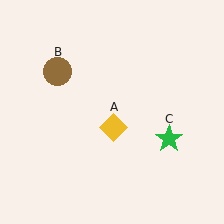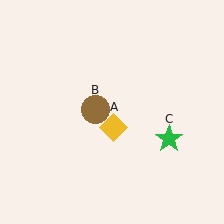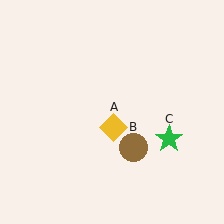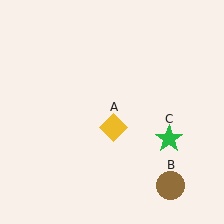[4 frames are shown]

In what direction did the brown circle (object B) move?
The brown circle (object B) moved down and to the right.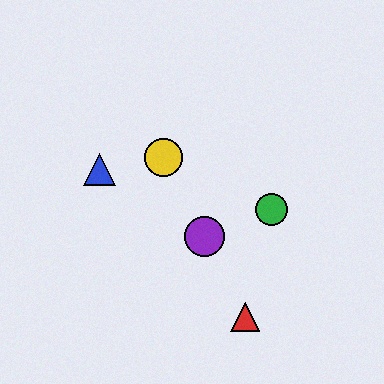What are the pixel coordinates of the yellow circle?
The yellow circle is at (163, 157).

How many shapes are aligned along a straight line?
3 shapes (the red triangle, the yellow circle, the purple circle) are aligned along a straight line.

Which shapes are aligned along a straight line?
The red triangle, the yellow circle, the purple circle are aligned along a straight line.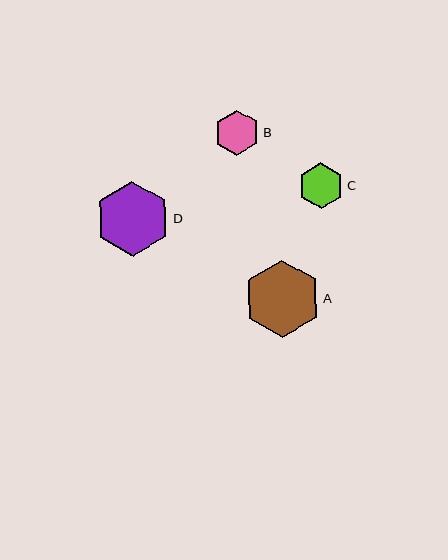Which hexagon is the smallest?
Hexagon B is the smallest with a size of approximately 45 pixels.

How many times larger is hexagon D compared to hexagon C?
Hexagon D is approximately 1.6 times the size of hexagon C.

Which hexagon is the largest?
Hexagon A is the largest with a size of approximately 76 pixels.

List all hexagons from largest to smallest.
From largest to smallest: A, D, C, B.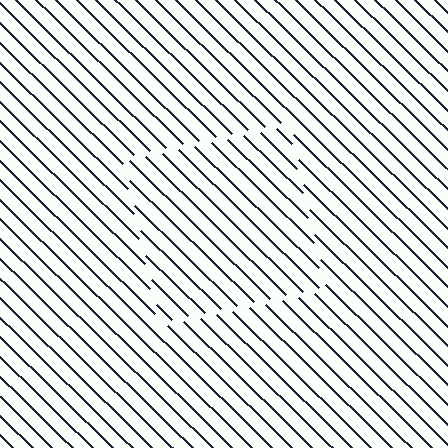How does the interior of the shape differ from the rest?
The interior of the shape contains the same grating, shifted by half a period — the contour is defined by the phase discontinuity where line-ends from the inner and outer gratings abut.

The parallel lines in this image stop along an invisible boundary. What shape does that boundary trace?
An illusory square. The interior of the shape contains the same grating, shifted by half a period — the contour is defined by the phase discontinuity where line-ends from the inner and outer gratings abut.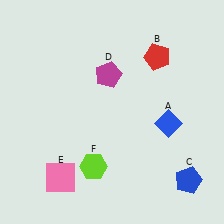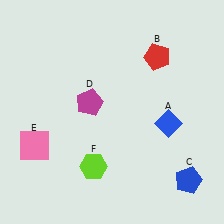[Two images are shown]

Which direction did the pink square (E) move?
The pink square (E) moved up.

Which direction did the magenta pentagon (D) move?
The magenta pentagon (D) moved down.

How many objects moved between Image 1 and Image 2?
2 objects moved between the two images.